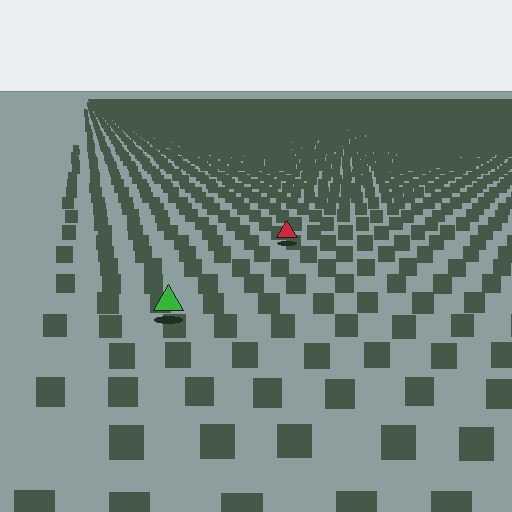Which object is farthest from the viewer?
The red triangle is farthest from the viewer. It appears smaller and the ground texture around it is denser.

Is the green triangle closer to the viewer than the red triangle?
Yes. The green triangle is closer — you can tell from the texture gradient: the ground texture is coarser near it.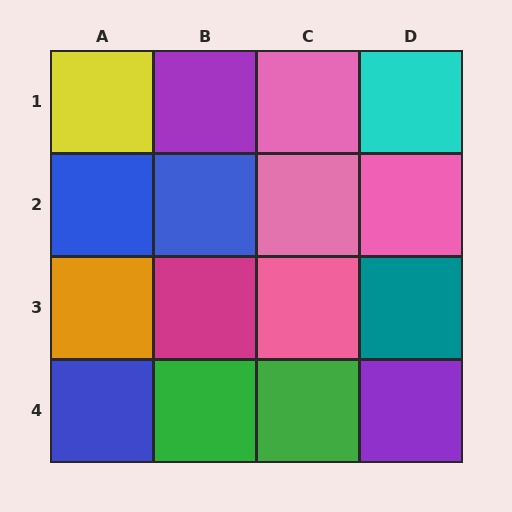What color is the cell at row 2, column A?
Blue.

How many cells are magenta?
1 cell is magenta.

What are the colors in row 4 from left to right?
Blue, green, green, purple.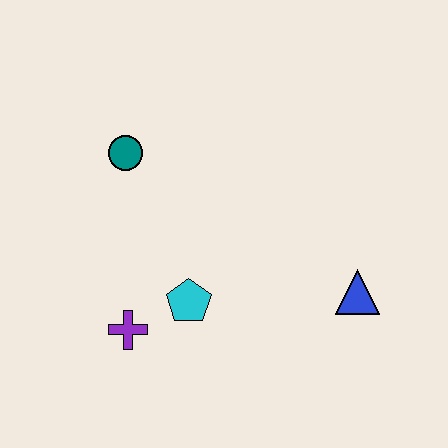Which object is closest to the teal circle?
The cyan pentagon is closest to the teal circle.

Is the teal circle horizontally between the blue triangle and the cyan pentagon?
No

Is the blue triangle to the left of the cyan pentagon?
No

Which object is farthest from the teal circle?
The blue triangle is farthest from the teal circle.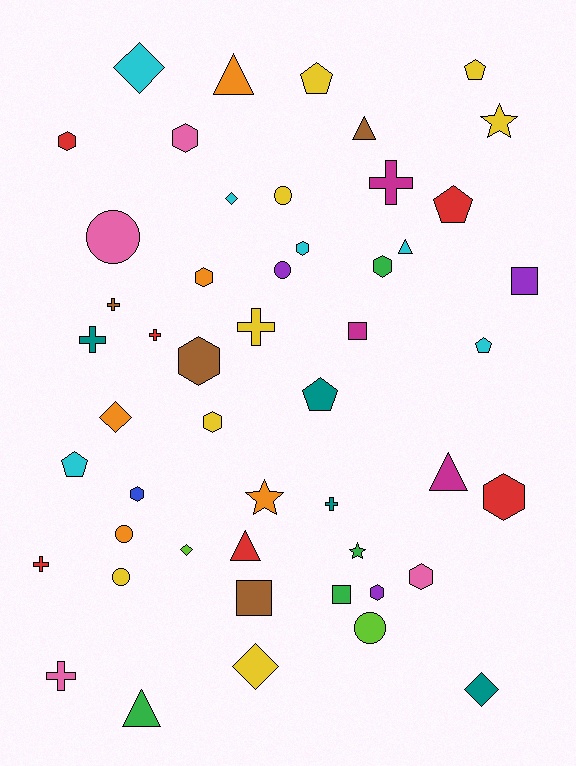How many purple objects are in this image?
There are 3 purple objects.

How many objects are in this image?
There are 50 objects.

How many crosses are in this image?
There are 8 crosses.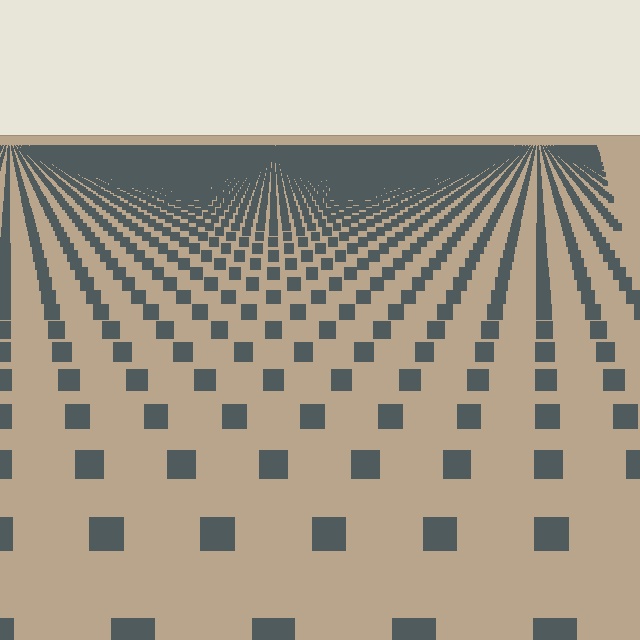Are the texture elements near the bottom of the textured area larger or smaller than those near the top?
Larger. Near the bottom, elements are closer to the viewer and appear at a bigger on-screen size.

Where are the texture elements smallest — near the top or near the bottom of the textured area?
Near the top.